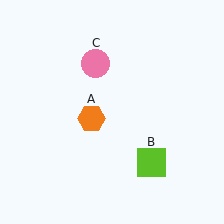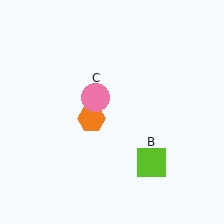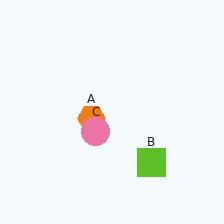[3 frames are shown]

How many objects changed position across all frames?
1 object changed position: pink circle (object C).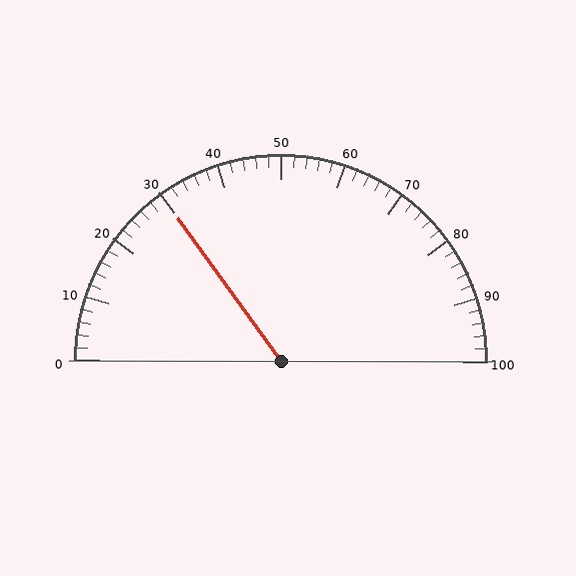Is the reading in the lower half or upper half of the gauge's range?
The reading is in the lower half of the range (0 to 100).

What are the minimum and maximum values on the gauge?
The gauge ranges from 0 to 100.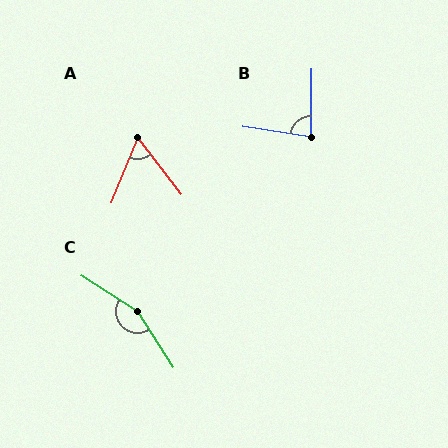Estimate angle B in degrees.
Approximately 81 degrees.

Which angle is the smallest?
A, at approximately 60 degrees.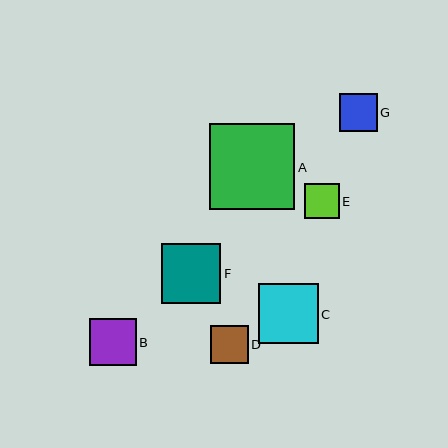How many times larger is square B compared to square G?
Square B is approximately 1.2 times the size of square G.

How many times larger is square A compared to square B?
Square A is approximately 1.8 times the size of square B.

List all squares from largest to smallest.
From largest to smallest: A, F, C, B, D, G, E.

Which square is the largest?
Square A is the largest with a size of approximately 86 pixels.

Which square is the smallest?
Square E is the smallest with a size of approximately 35 pixels.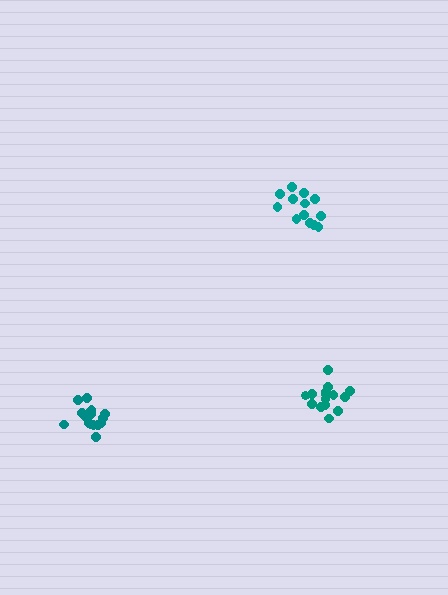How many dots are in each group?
Group 1: 16 dots, Group 2: 13 dots, Group 3: 16 dots (45 total).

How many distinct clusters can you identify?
There are 3 distinct clusters.